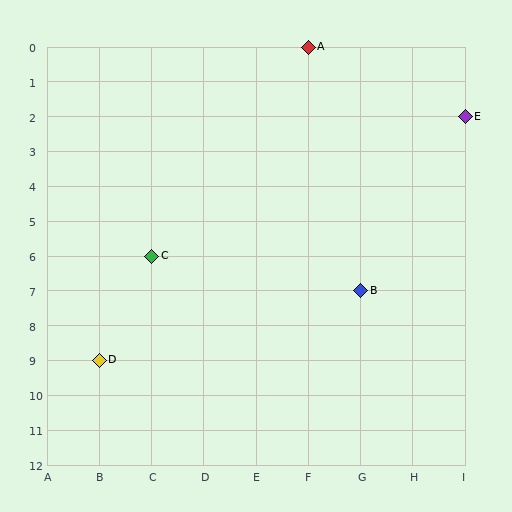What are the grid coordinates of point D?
Point D is at grid coordinates (B, 9).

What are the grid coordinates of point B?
Point B is at grid coordinates (G, 7).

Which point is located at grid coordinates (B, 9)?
Point D is at (B, 9).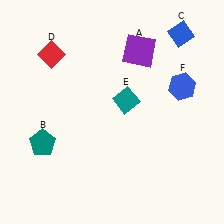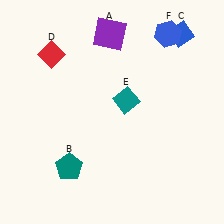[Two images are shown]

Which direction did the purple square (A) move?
The purple square (A) moved left.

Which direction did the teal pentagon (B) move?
The teal pentagon (B) moved right.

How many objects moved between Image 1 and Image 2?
3 objects moved between the two images.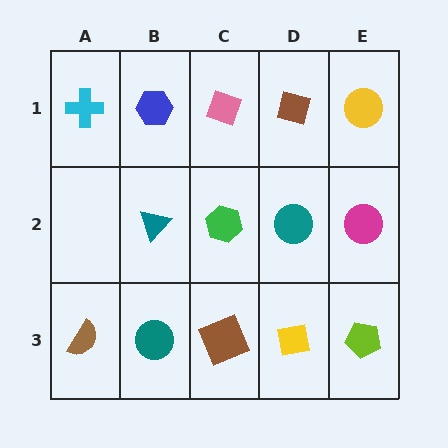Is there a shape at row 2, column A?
No, that cell is empty.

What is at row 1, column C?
A pink diamond.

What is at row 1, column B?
A blue hexagon.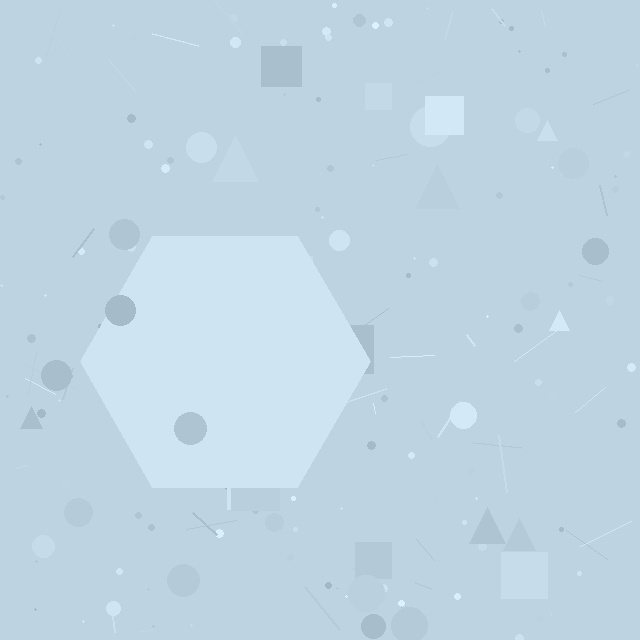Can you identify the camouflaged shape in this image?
The camouflaged shape is a hexagon.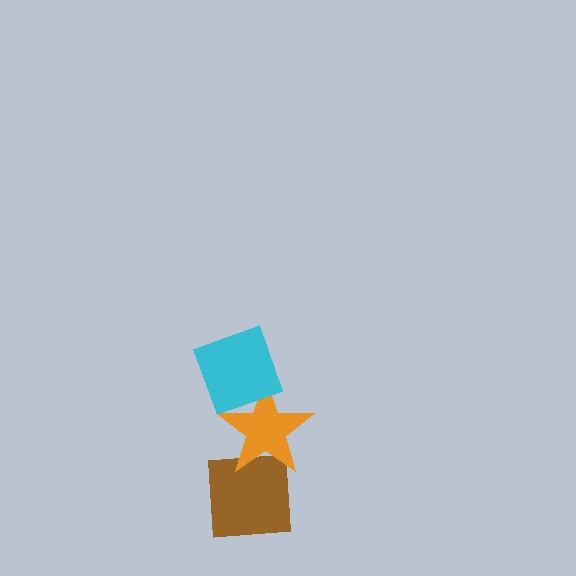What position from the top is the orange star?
The orange star is 2nd from the top.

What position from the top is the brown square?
The brown square is 3rd from the top.